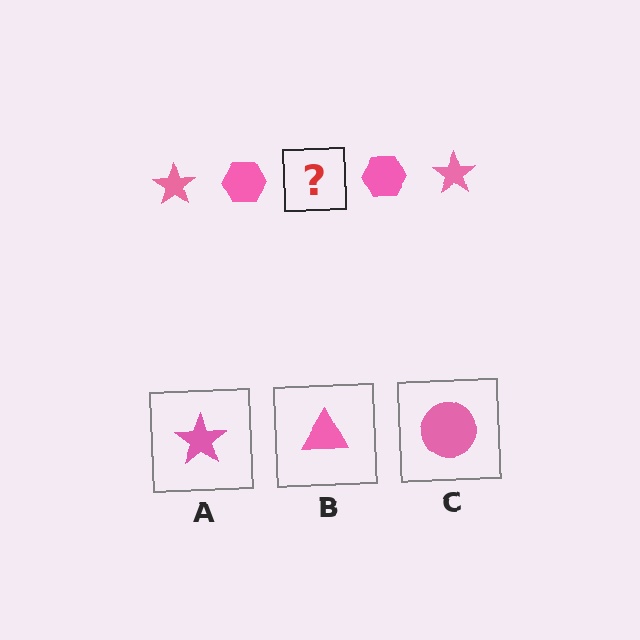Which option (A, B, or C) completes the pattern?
A.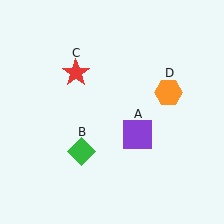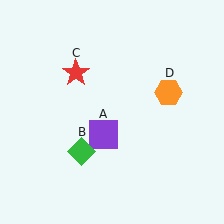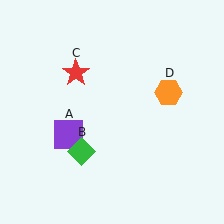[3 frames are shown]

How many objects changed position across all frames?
1 object changed position: purple square (object A).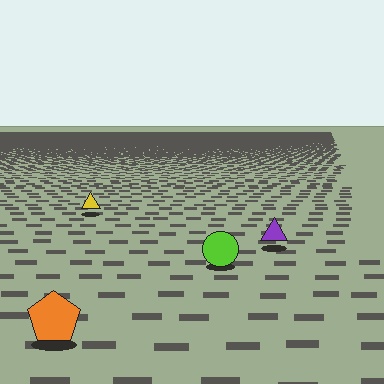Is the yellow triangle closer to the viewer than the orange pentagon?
No. The orange pentagon is closer — you can tell from the texture gradient: the ground texture is coarser near it.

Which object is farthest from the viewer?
The yellow triangle is farthest from the viewer. It appears smaller and the ground texture around it is denser.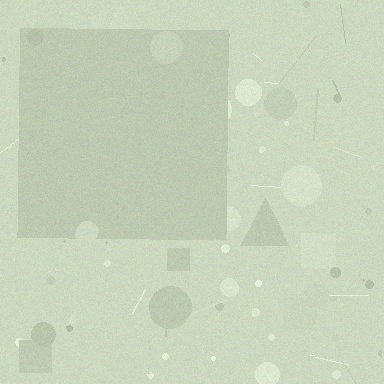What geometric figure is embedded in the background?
A square is embedded in the background.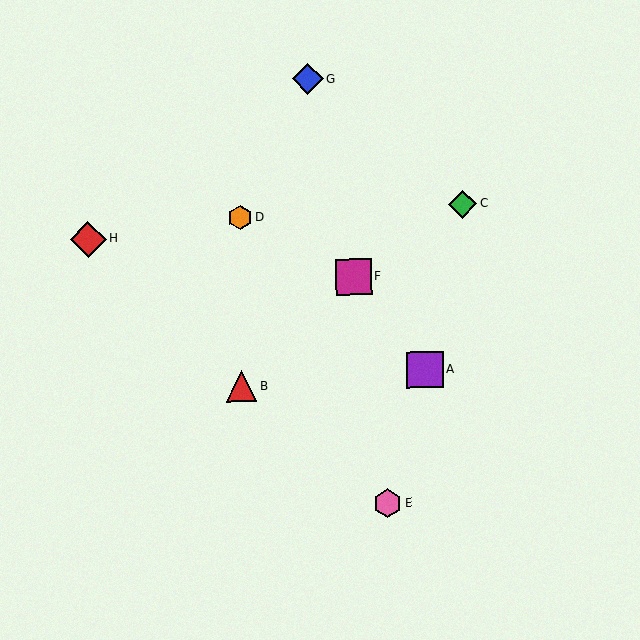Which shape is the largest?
The purple square (labeled A) is the largest.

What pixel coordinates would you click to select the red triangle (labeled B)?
Click at (242, 386) to select the red triangle B.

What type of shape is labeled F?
Shape F is a magenta square.